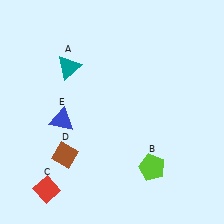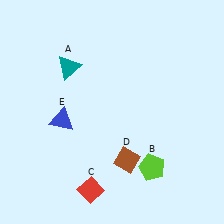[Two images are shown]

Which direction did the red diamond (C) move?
The red diamond (C) moved right.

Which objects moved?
The objects that moved are: the red diamond (C), the brown diamond (D).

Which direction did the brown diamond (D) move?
The brown diamond (D) moved right.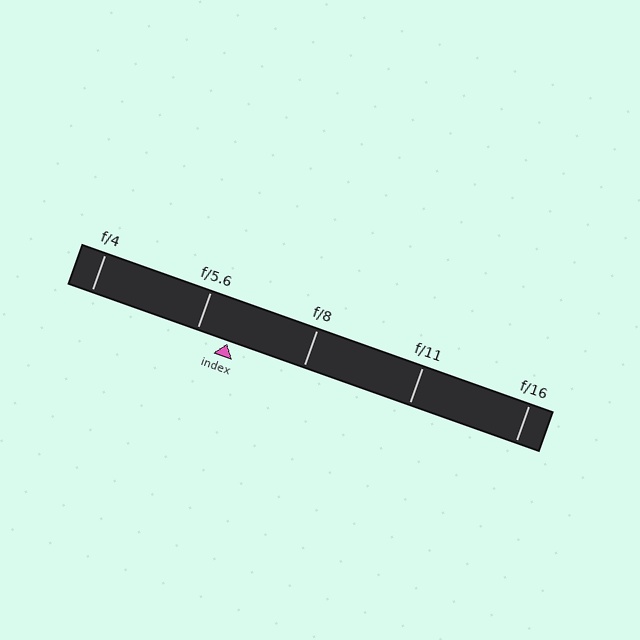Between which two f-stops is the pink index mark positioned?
The index mark is between f/5.6 and f/8.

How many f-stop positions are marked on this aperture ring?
There are 5 f-stop positions marked.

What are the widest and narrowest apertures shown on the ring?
The widest aperture shown is f/4 and the narrowest is f/16.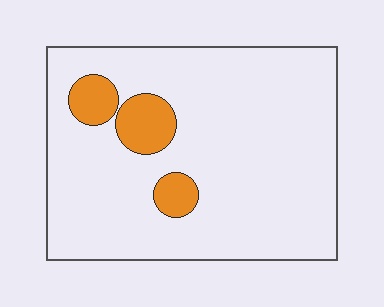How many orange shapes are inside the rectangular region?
3.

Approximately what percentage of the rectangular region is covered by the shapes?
Approximately 10%.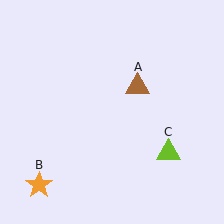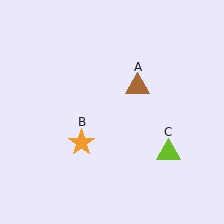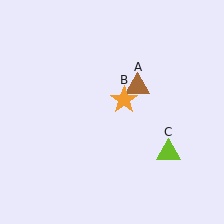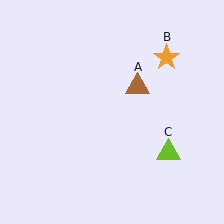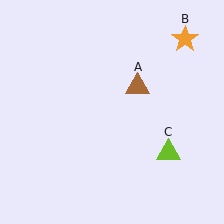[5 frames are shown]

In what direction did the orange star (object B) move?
The orange star (object B) moved up and to the right.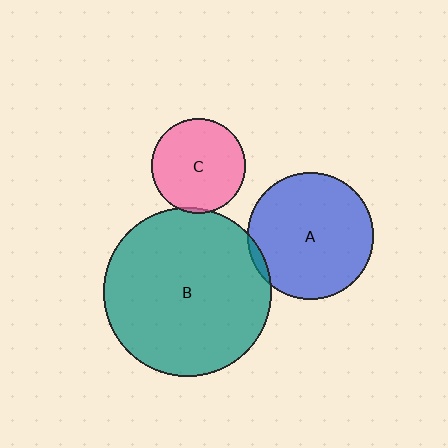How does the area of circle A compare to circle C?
Approximately 1.8 times.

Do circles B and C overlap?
Yes.